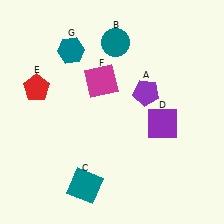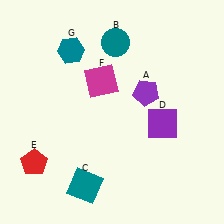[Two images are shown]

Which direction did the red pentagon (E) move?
The red pentagon (E) moved down.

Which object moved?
The red pentagon (E) moved down.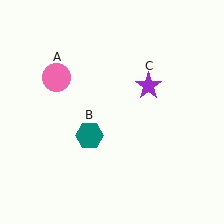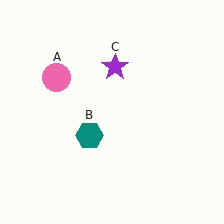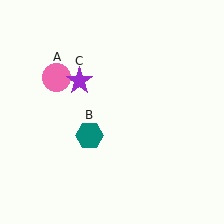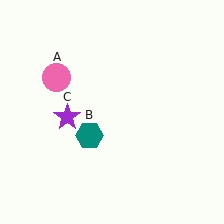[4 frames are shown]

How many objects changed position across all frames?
1 object changed position: purple star (object C).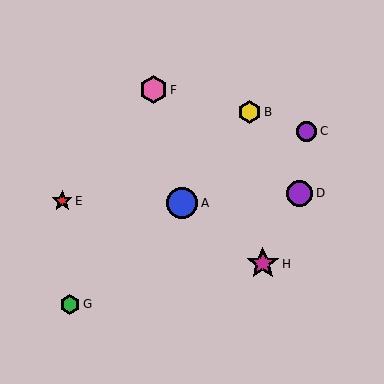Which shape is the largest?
The magenta star (labeled H) is the largest.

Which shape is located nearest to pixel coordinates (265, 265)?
The magenta star (labeled H) at (263, 264) is nearest to that location.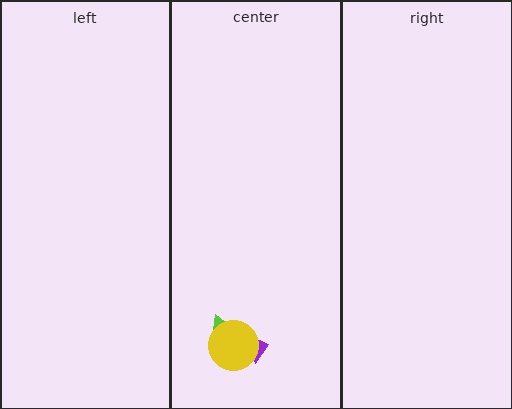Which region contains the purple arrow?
The center region.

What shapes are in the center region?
The lime triangle, the purple arrow, the yellow circle.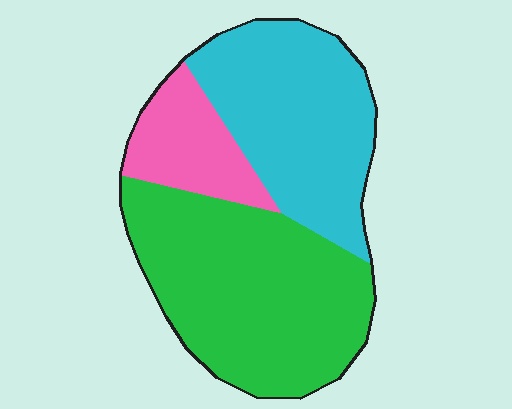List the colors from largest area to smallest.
From largest to smallest: green, cyan, pink.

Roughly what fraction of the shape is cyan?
Cyan takes up about three eighths (3/8) of the shape.